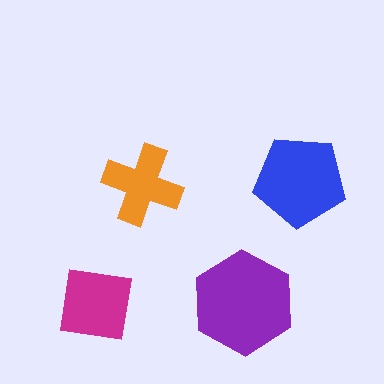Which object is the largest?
The purple hexagon.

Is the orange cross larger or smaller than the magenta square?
Smaller.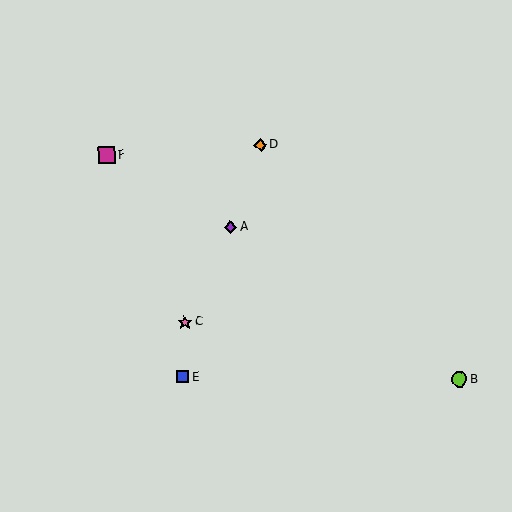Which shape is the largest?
The magenta square (labeled F) is the largest.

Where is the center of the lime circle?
The center of the lime circle is at (459, 379).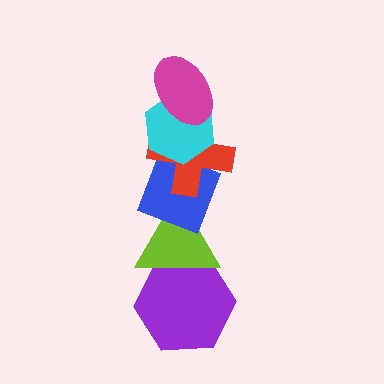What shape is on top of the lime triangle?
The blue diamond is on top of the lime triangle.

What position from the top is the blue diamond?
The blue diamond is 4th from the top.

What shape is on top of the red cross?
The cyan hexagon is on top of the red cross.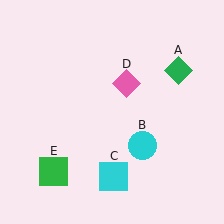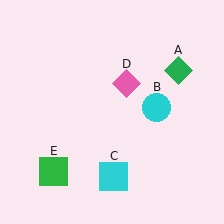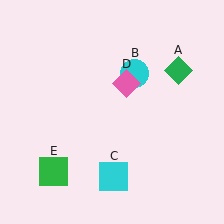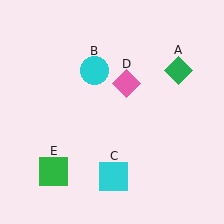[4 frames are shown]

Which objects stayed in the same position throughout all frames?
Green diamond (object A) and cyan square (object C) and pink diamond (object D) and green square (object E) remained stationary.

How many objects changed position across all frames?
1 object changed position: cyan circle (object B).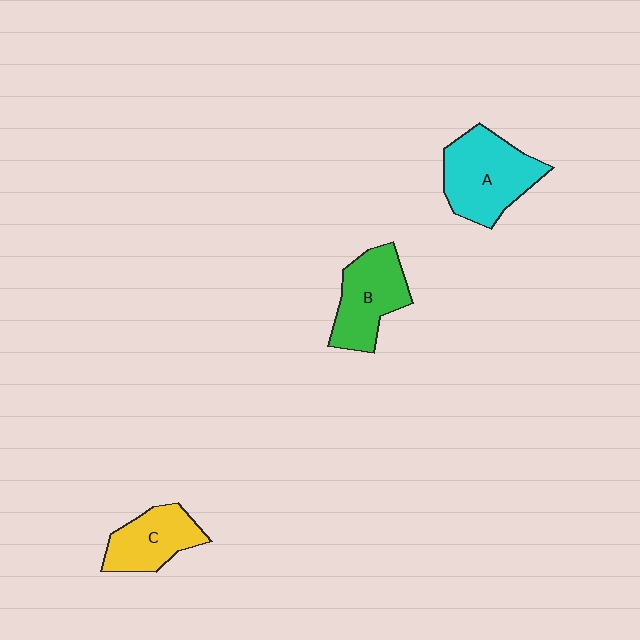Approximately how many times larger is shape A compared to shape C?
Approximately 1.4 times.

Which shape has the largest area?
Shape A (cyan).